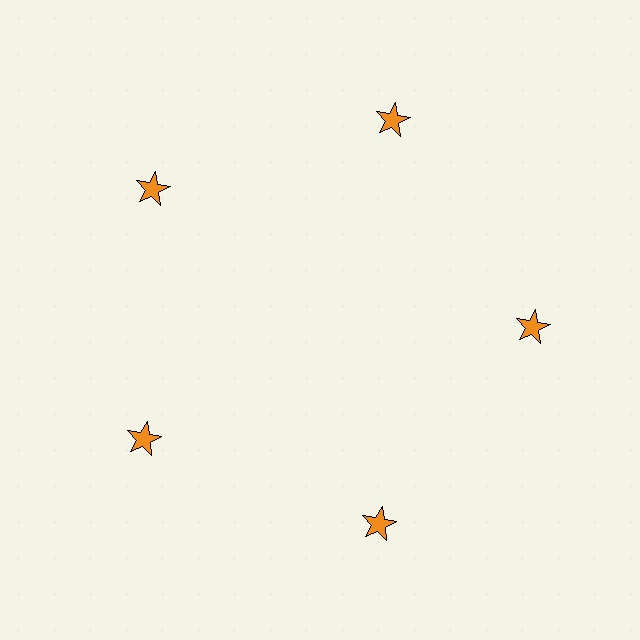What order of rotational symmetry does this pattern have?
This pattern has 5-fold rotational symmetry.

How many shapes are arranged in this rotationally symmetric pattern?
There are 5 shapes, arranged in 5 groups of 1.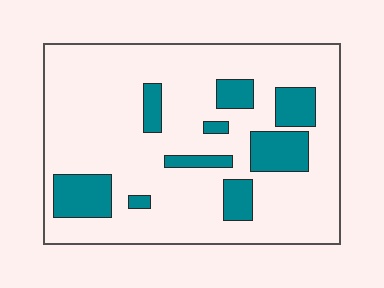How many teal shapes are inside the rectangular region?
9.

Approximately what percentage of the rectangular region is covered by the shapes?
Approximately 20%.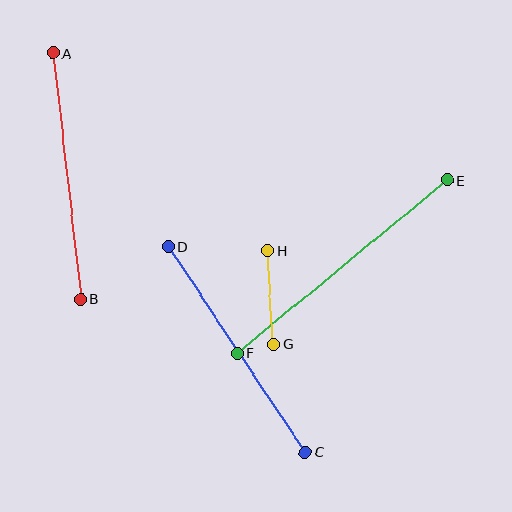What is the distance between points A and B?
The distance is approximately 247 pixels.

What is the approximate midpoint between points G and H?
The midpoint is at approximately (271, 298) pixels.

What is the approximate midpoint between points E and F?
The midpoint is at approximately (342, 267) pixels.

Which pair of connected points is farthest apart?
Points E and F are farthest apart.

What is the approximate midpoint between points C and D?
The midpoint is at approximately (237, 349) pixels.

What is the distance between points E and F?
The distance is approximately 272 pixels.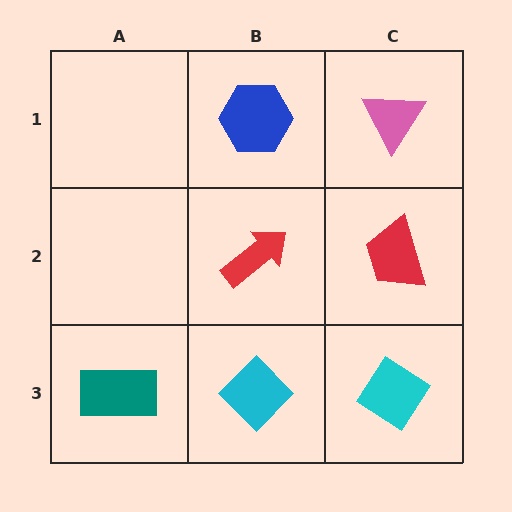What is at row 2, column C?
A red trapezoid.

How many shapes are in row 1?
2 shapes.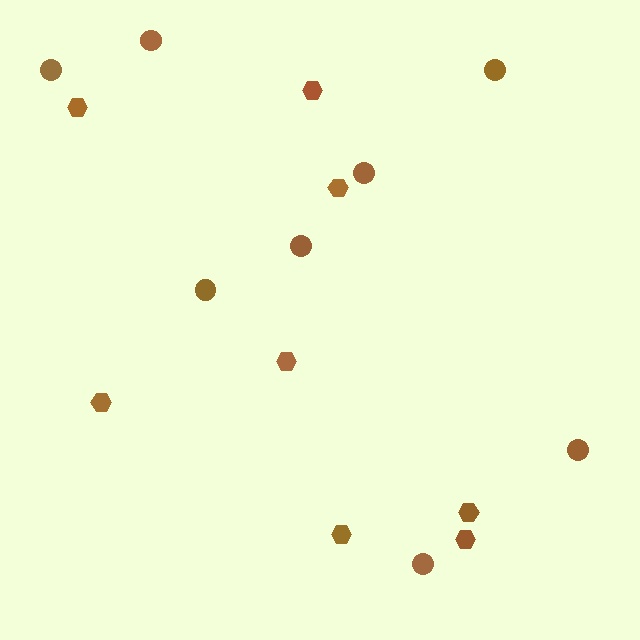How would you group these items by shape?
There are 2 groups: one group of circles (8) and one group of hexagons (8).